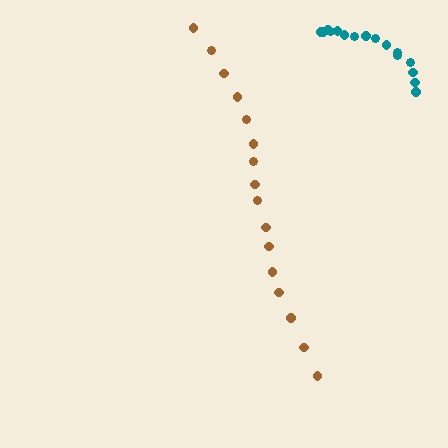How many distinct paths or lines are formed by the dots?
There are 2 distinct paths.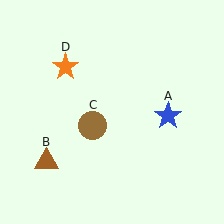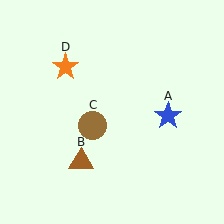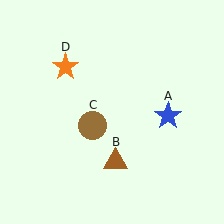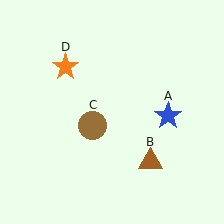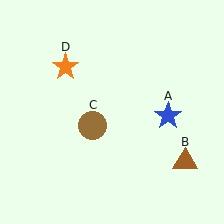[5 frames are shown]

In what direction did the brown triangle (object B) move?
The brown triangle (object B) moved right.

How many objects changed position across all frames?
1 object changed position: brown triangle (object B).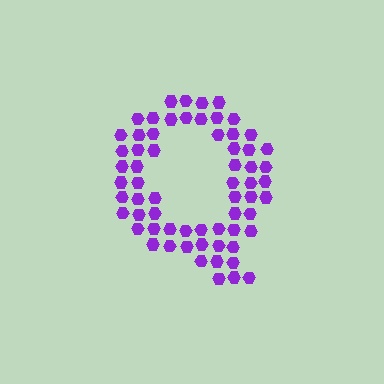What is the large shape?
The large shape is the letter Q.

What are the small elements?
The small elements are hexagons.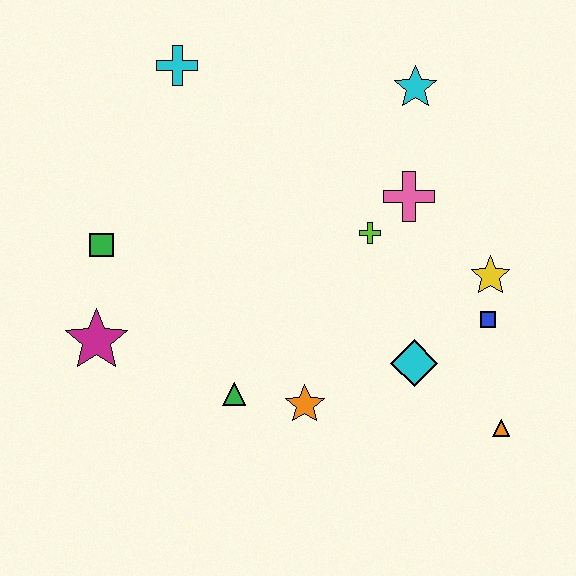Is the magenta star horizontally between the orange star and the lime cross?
No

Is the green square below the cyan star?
Yes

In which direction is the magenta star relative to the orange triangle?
The magenta star is to the left of the orange triangle.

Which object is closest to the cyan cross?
The green square is closest to the cyan cross.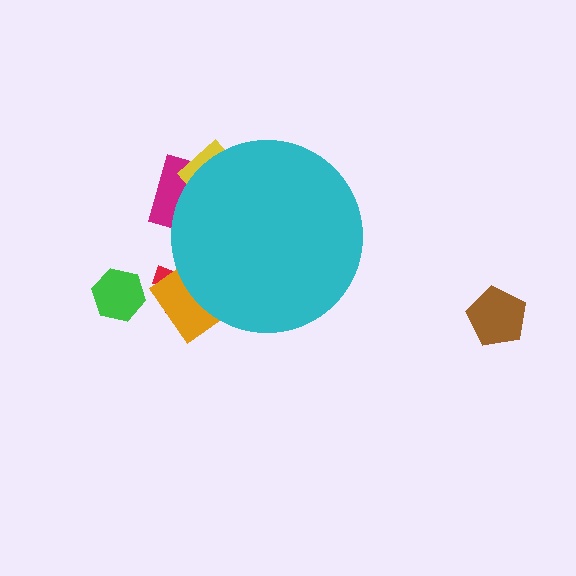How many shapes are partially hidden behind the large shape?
4 shapes are partially hidden.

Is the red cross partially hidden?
Yes, the red cross is partially hidden behind the cyan circle.